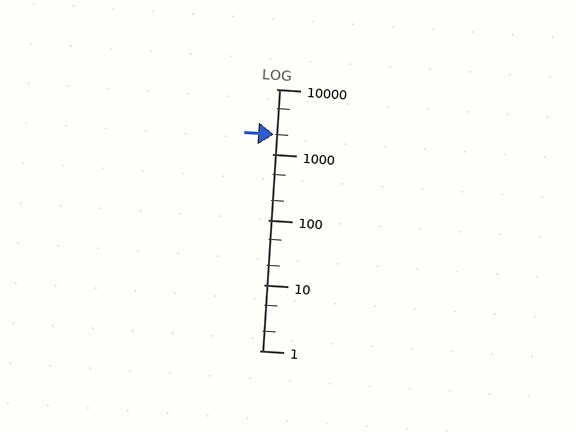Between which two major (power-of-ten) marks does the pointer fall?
The pointer is between 1000 and 10000.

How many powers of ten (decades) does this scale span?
The scale spans 4 decades, from 1 to 10000.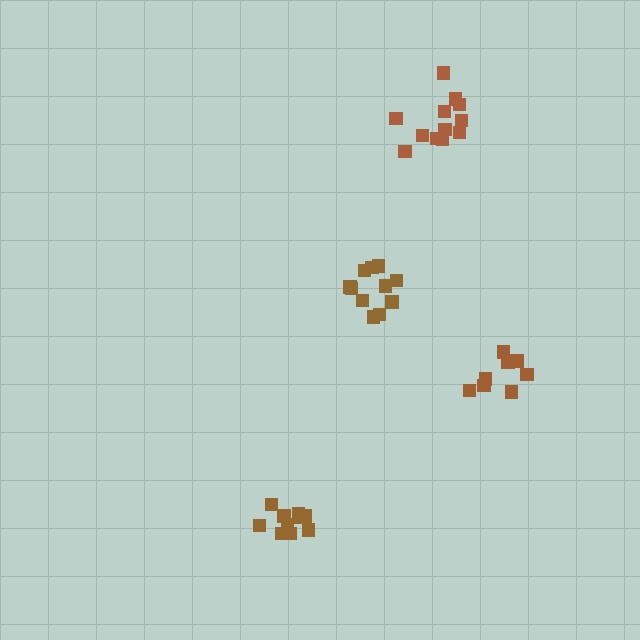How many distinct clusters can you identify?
There are 4 distinct clusters.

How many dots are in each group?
Group 1: 10 dots, Group 2: 11 dots, Group 3: 12 dots, Group 4: 8 dots (41 total).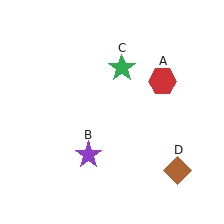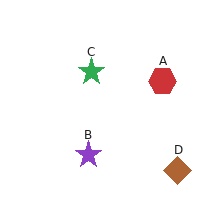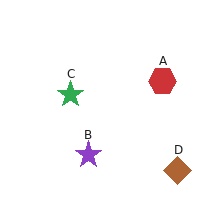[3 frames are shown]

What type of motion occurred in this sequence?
The green star (object C) rotated counterclockwise around the center of the scene.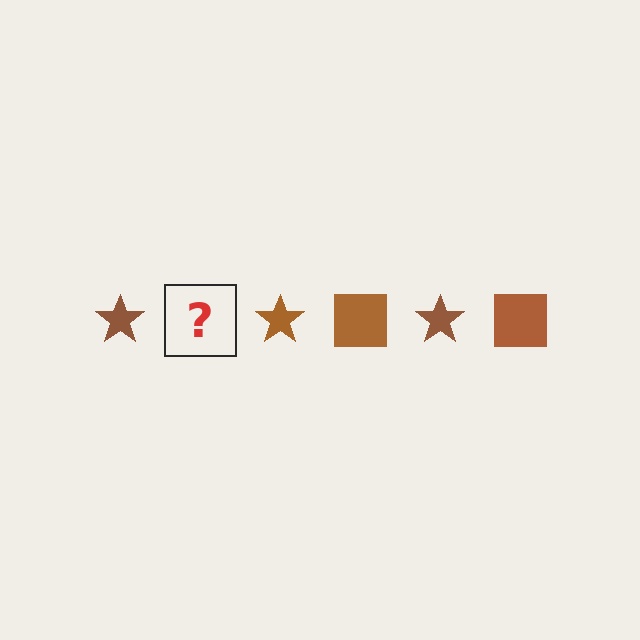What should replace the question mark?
The question mark should be replaced with a brown square.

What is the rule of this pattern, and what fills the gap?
The rule is that the pattern cycles through star, square shapes in brown. The gap should be filled with a brown square.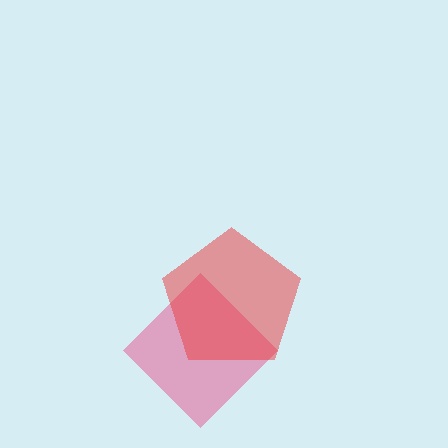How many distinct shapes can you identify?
There are 2 distinct shapes: a pink diamond, a red pentagon.